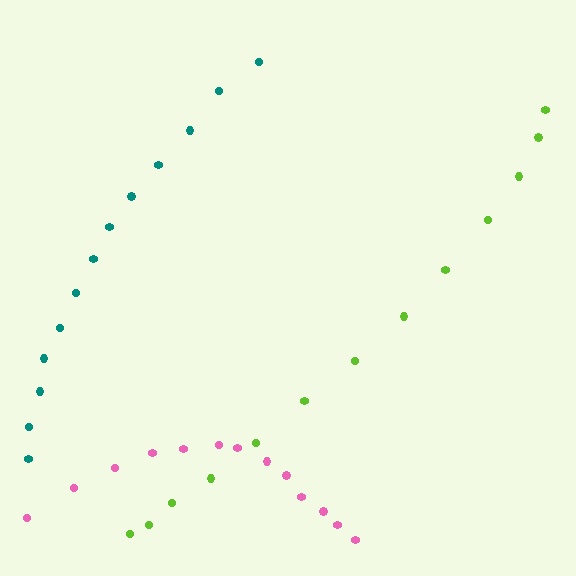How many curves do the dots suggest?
There are 3 distinct paths.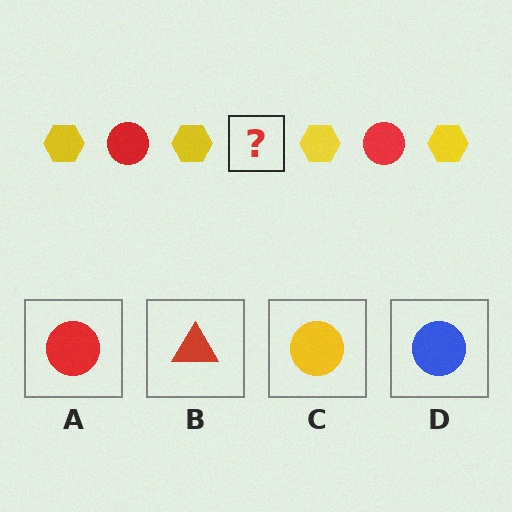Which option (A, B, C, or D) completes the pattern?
A.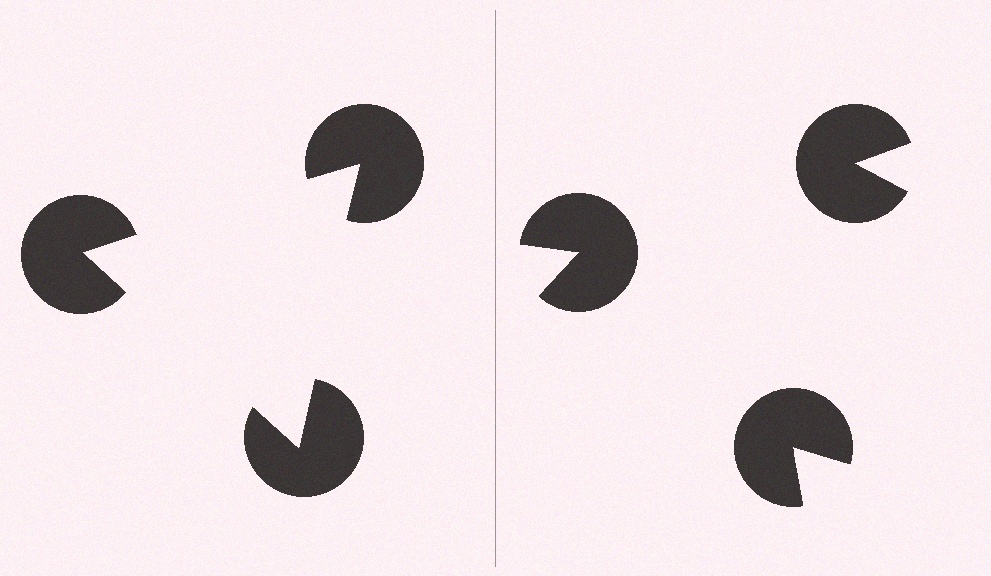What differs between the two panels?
The pac-man discs are positioned identically on both sides; only the wedge orientations differ. On the left they align to a triangle; on the right they are misaligned.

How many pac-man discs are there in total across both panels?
6 — 3 on each side.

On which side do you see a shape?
An illusory triangle appears on the left side. On the right side the wedge cuts are rotated, so no coherent shape forms.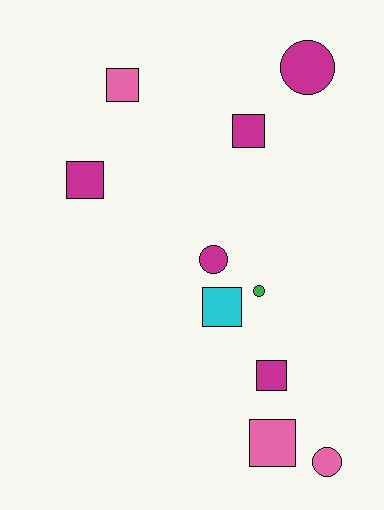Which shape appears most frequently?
Square, with 6 objects.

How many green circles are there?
There is 1 green circle.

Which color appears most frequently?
Magenta, with 5 objects.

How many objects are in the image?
There are 10 objects.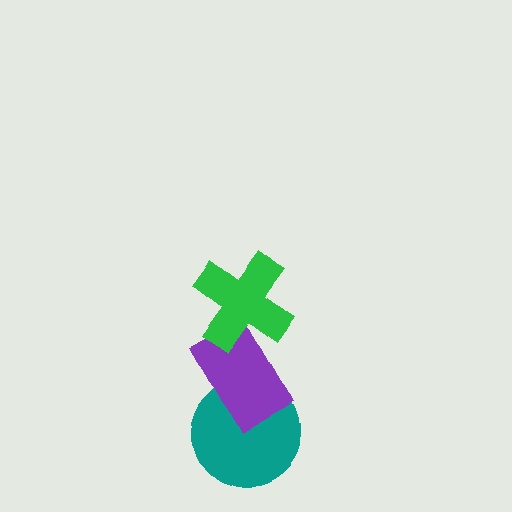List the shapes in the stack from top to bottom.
From top to bottom: the green cross, the purple rectangle, the teal circle.